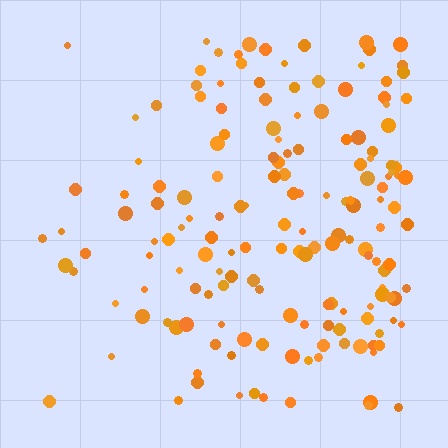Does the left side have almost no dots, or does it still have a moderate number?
Still a moderate number, just noticeably fewer than the right.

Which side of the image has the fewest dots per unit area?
The left.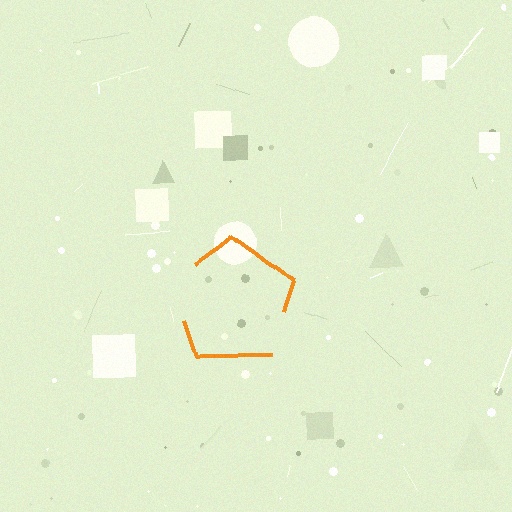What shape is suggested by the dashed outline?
The dashed outline suggests a pentagon.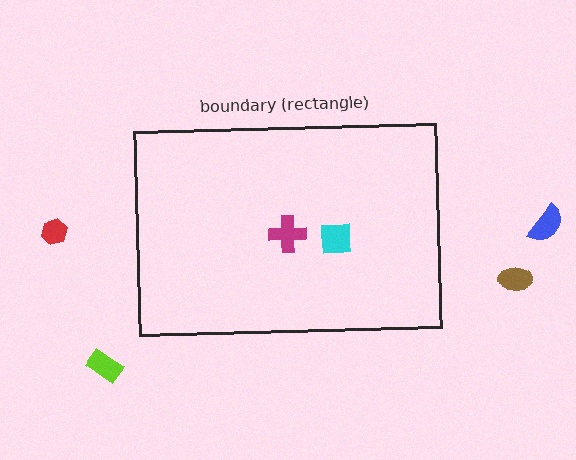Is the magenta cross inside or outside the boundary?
Inside.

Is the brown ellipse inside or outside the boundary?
Outside.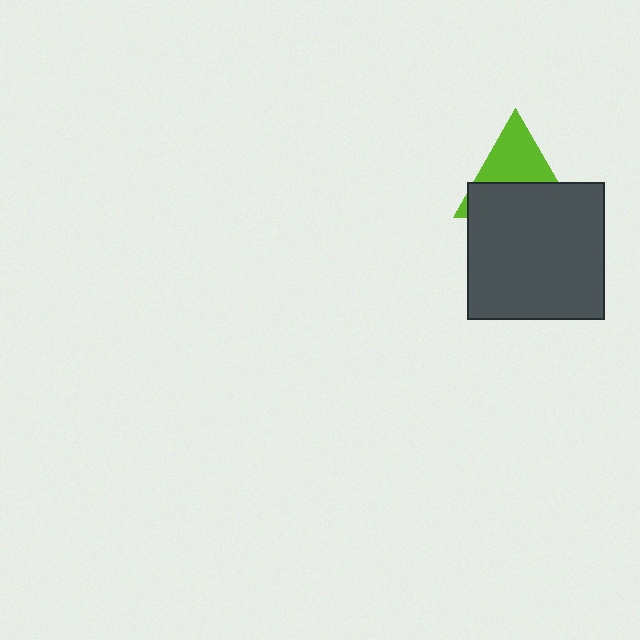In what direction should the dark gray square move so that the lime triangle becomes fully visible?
The dark gray square should move down. That is the shortest direction to clear the overlap and leave the lime triangle fully visible.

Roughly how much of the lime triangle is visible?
About half of it is visible (roughly 48%).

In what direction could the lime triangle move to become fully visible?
The lime triangle could move up. That would shift it out from behind the dark gray square entirely.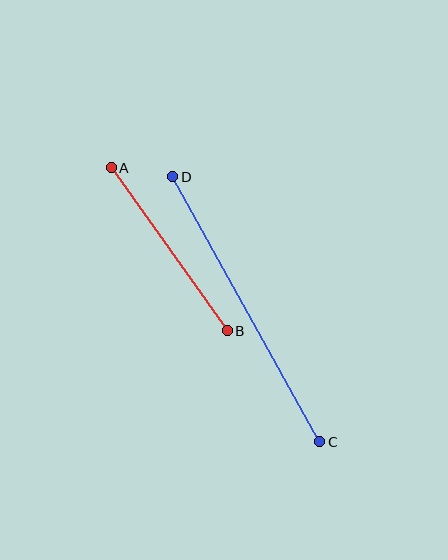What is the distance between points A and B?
The distance is approximately 200 pixels.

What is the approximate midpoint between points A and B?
The midpoint is at approximately (169, 249) pixels.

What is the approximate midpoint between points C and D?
The midpoint is at approximately (246, 309) pixels.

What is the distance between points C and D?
The distance is approximately 303 pixels.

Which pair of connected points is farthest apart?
Points C and D are farthest apart.